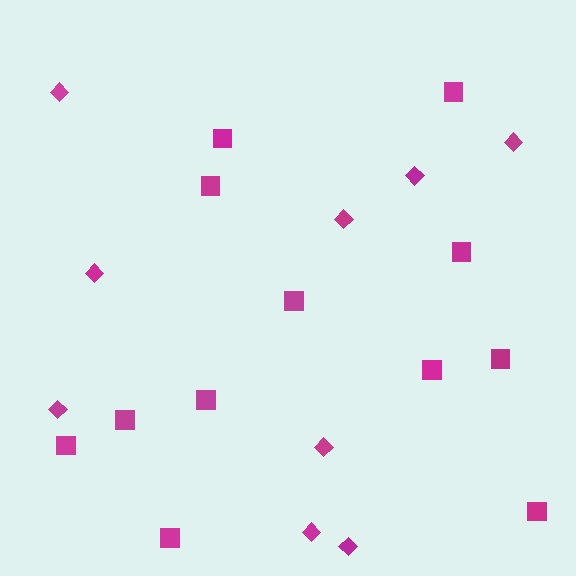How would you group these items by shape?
There are 2 groups: one group of squares (12) and one group of diamonds (9).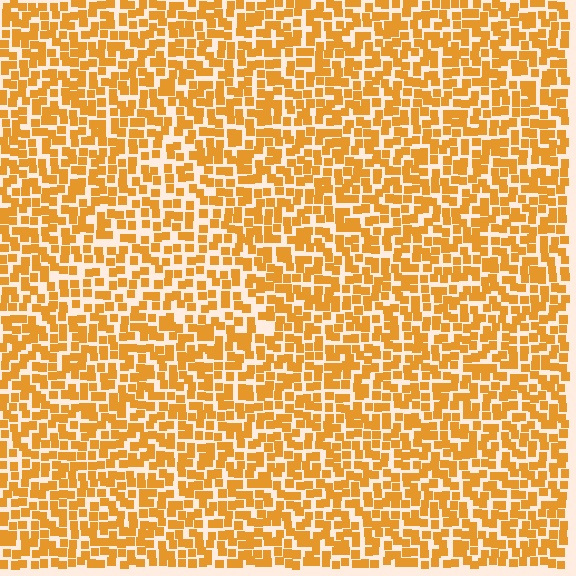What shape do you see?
I see a triangle.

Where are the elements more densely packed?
The elements are more densely packed outside the triangle boundary.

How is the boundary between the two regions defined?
The boundary is defined by a change in element density (approximately 1.4x ratio). All elements are the same color, size, and shape.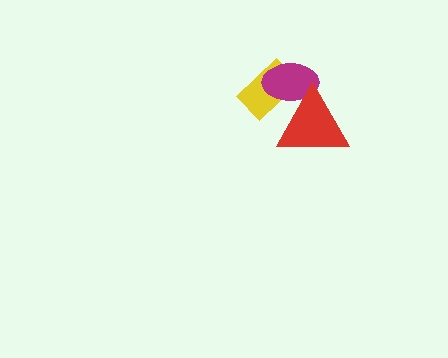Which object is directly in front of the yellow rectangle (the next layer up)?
The magenta ellipse is directly in front of the yellow rectangle.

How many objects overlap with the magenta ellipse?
2 objects overlap with the magenta ellipse.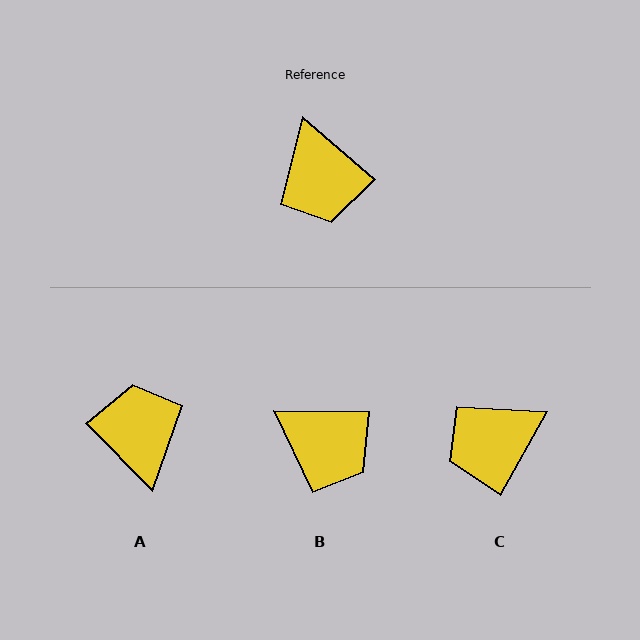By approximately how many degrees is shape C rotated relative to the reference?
Approximately 78 degrees clockwise.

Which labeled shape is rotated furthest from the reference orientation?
A, about 175 degrees away.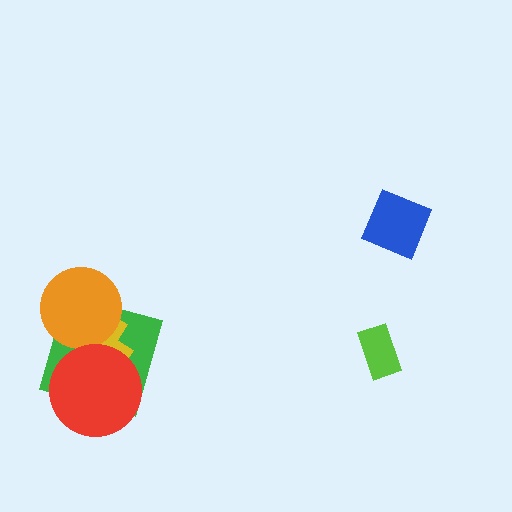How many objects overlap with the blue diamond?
0 objects overlap with the blue diamond.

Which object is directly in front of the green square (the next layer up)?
The yellow cross is directly in front of the green square.